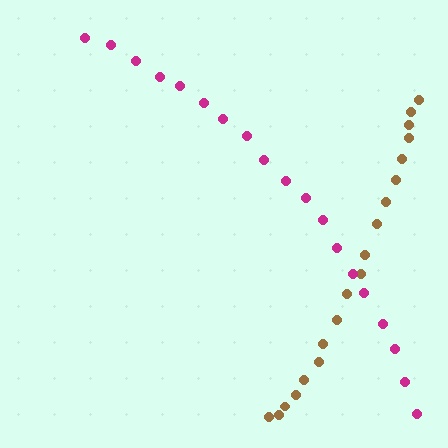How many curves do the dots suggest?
There are 2 distinct paths.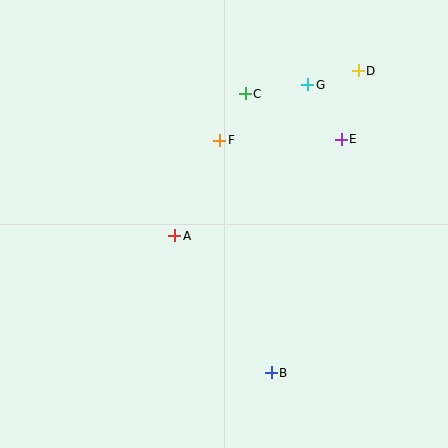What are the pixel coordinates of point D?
Point D is at (358, 71).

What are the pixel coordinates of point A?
Point A is at (175, 236).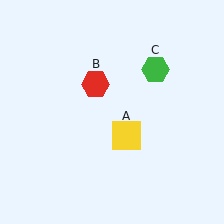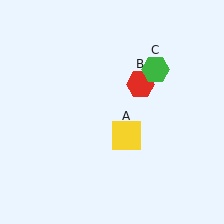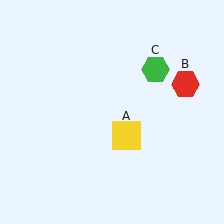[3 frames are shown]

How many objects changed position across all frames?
1 object changed position: red hexagon (object B).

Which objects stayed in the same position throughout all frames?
Yellow square (object A) and green hexagon (object C) remained stationary.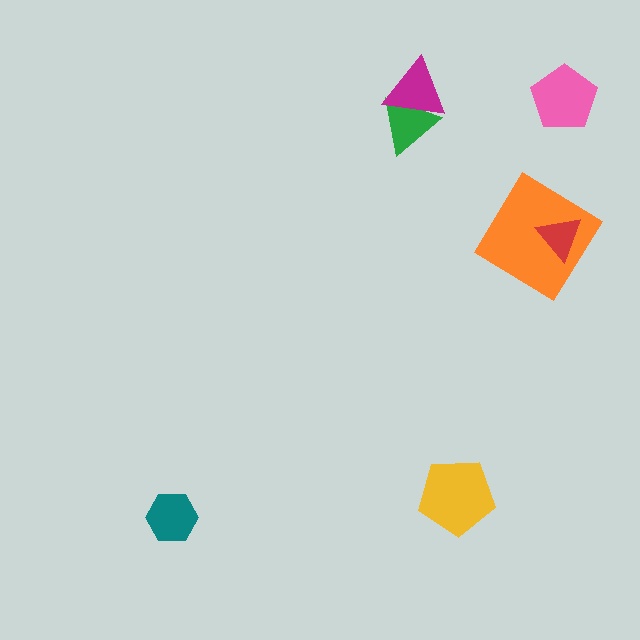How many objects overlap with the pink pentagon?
0 objects overlap with the pink pentagon.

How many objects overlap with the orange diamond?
1 object overlaps with the orange diamond.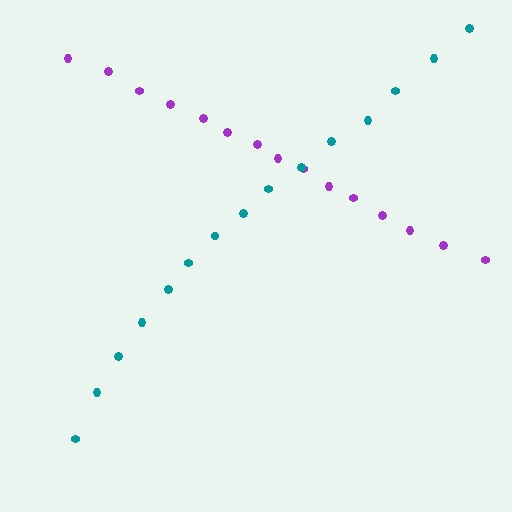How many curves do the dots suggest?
There are 2 distinct paths.